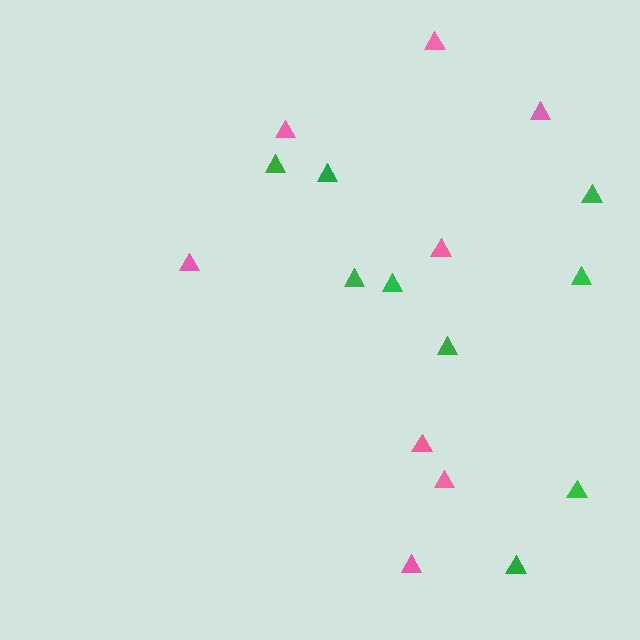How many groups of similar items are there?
There are 2 groups: one group of green triangles (9) and one group of pink triangles (8).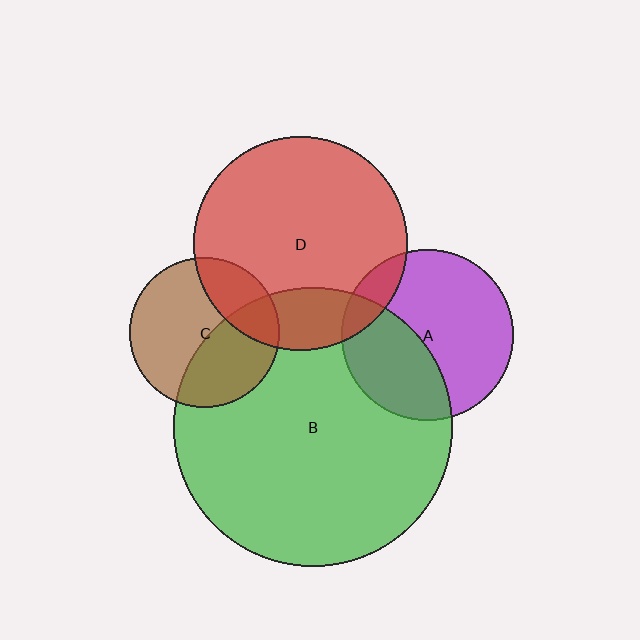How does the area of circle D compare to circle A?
Approximately 1.6 times.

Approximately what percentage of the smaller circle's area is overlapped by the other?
Approximately 40%.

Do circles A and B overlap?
Yes.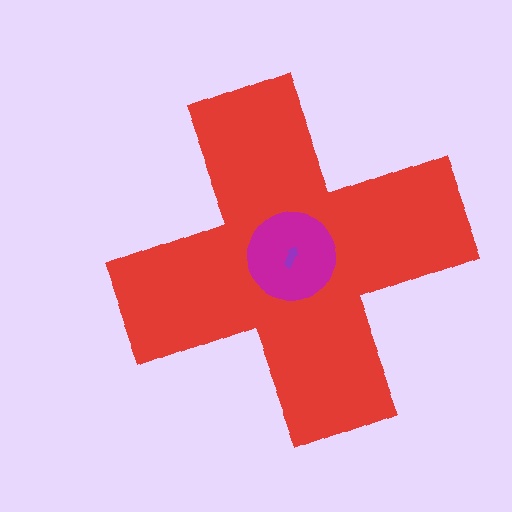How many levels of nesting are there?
3.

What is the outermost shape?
The red cross.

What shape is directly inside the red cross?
The magenta circle.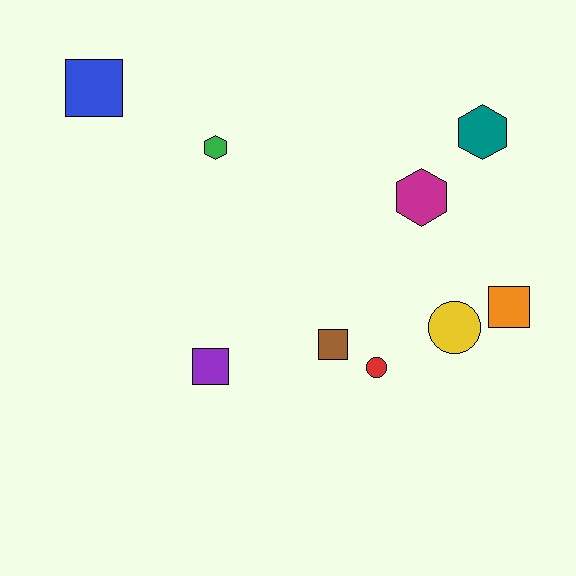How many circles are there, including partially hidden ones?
There are 2 circles.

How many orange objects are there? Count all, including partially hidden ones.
There is 1 orange object.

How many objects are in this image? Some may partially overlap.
There are 9 objects.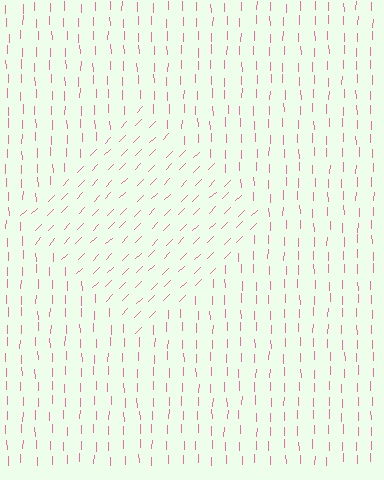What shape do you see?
I see a diamond.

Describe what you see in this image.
The image is filled with small pink line segments. A diamond region in the image has lines oriented differently from the surrounding lines, creating a visible texture boundary.